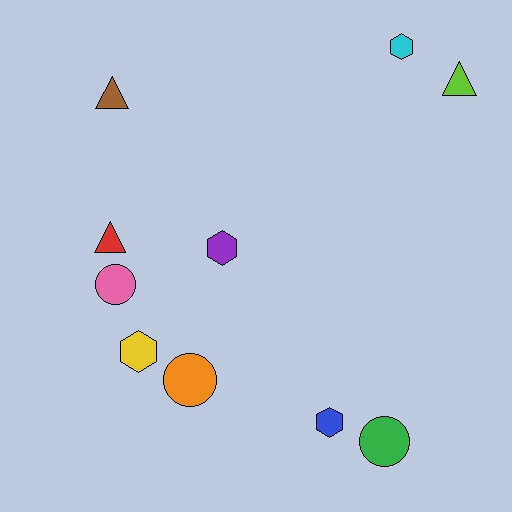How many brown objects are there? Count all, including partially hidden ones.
There is 1 brown object.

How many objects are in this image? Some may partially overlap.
There are 10 objects.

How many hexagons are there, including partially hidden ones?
There are 4 hexagons.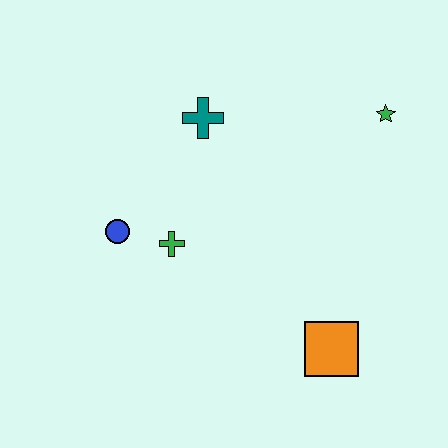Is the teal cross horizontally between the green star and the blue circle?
Yes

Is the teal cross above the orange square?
Yes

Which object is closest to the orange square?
The green cross is closest to the orange square.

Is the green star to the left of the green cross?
No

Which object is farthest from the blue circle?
The green star is farthest from the blue circle.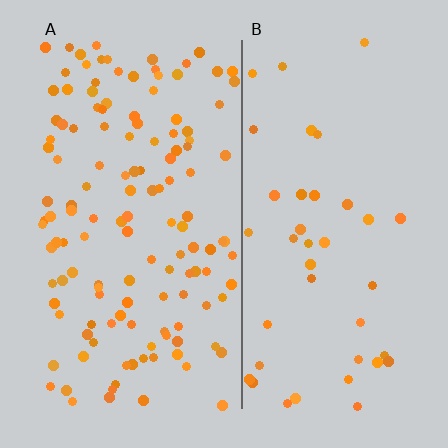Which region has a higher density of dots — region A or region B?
A (the left).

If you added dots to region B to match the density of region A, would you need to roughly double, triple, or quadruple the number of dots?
Approximately triple.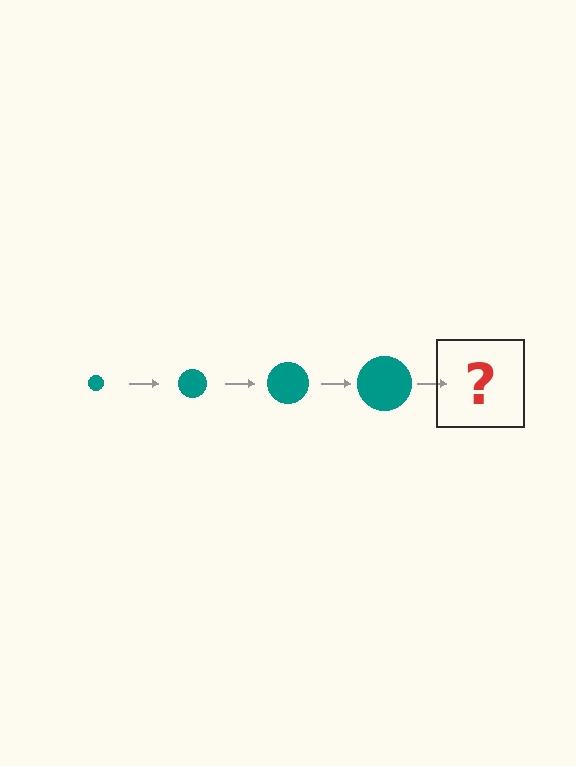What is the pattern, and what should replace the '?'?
The pattern is that the circle gets progressively larger each step. The '?' should be a teal circle, larger than the previous one.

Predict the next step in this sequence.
The next step is a teal circle, larger than the previous one.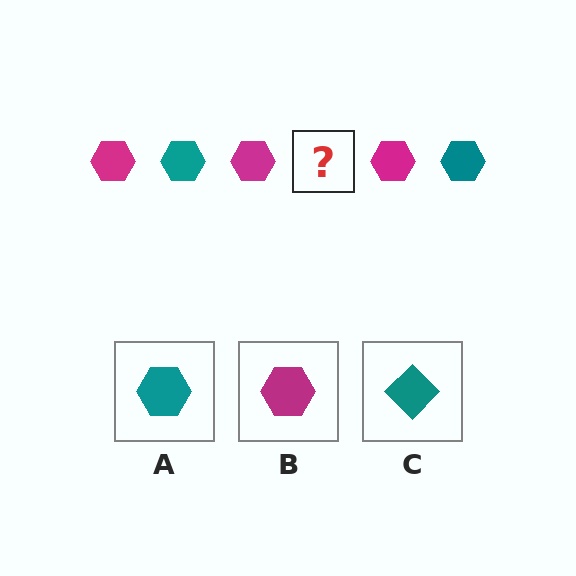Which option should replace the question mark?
Option A.